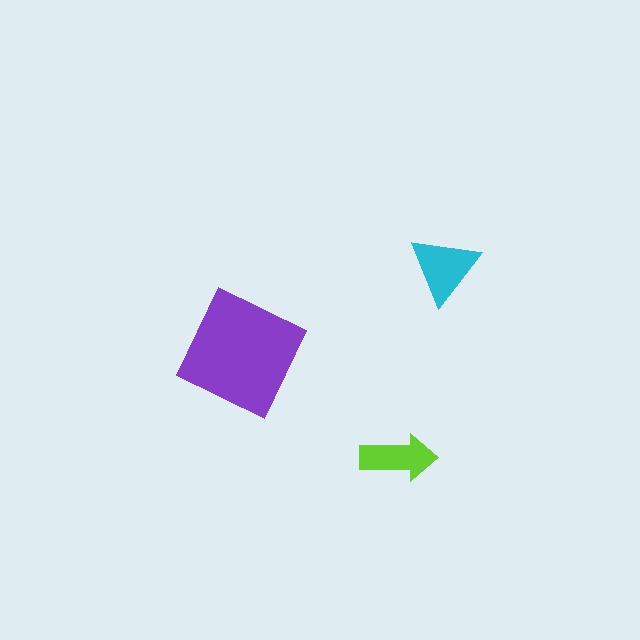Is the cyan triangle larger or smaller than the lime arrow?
Larger.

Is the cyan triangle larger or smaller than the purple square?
Smaller.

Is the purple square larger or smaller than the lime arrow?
Larger.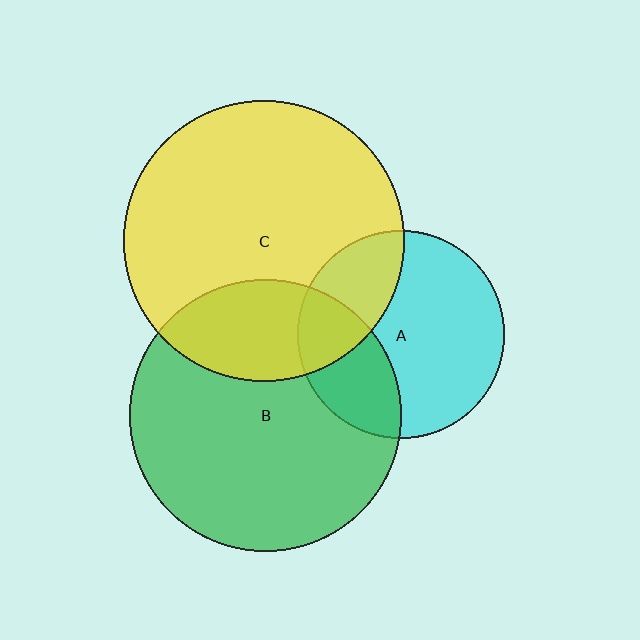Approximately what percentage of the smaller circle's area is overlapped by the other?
Approximately 30%.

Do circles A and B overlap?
Yes.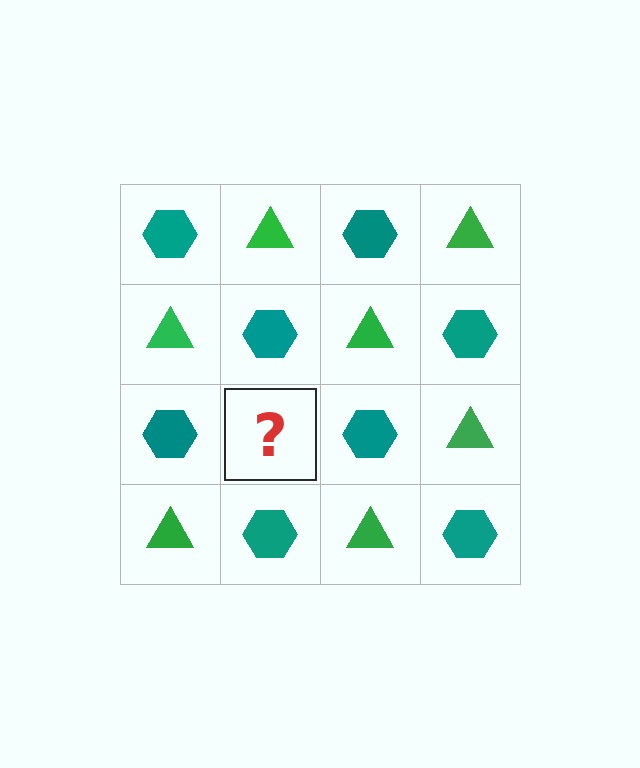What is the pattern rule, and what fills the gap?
The rule is that it alternates teal hexagon and green triangle in a checkerboard pattern. The gap should be filled with a green triangle.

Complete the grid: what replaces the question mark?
The question mark should be replaced with a green triangle.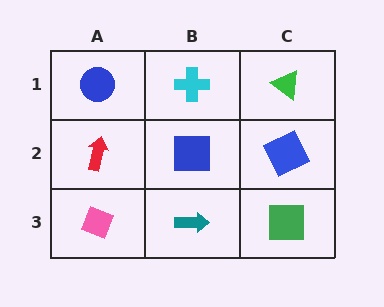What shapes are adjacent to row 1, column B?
A blue square (row 2, column B), a blue circle (row 1, column A), a green triangle (row 1, column C).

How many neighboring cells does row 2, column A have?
3.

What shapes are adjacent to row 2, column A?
A blue circle (row 1, column A), a pink diamond (row 3, column A), a blue square (row 2, column B).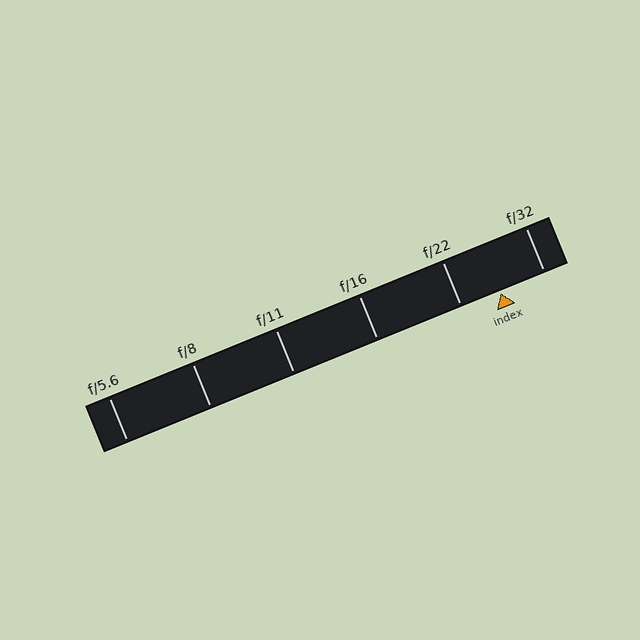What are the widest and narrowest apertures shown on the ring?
The widest aperture shown is f/5.6 and the narrowest is f/32.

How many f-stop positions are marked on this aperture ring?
There are 6 f-stop positions marked.